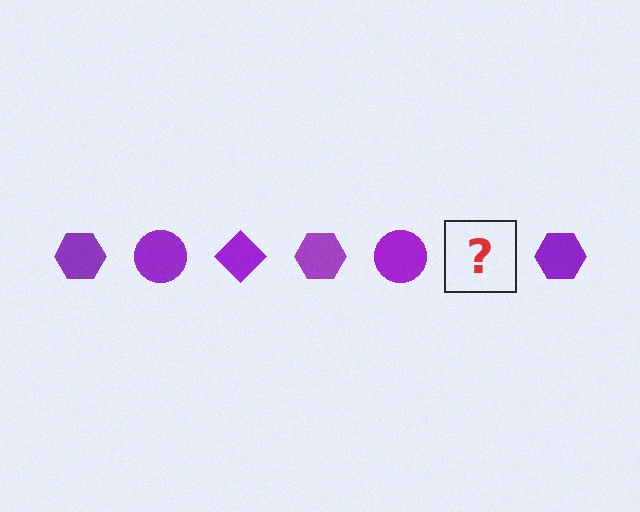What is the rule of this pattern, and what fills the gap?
The rule is that the pattern cycles through hexagon, circle, diamond shapes in purple. The gap should be filled with a purple diamond.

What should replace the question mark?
The question mark should be replaced with a purple diamond.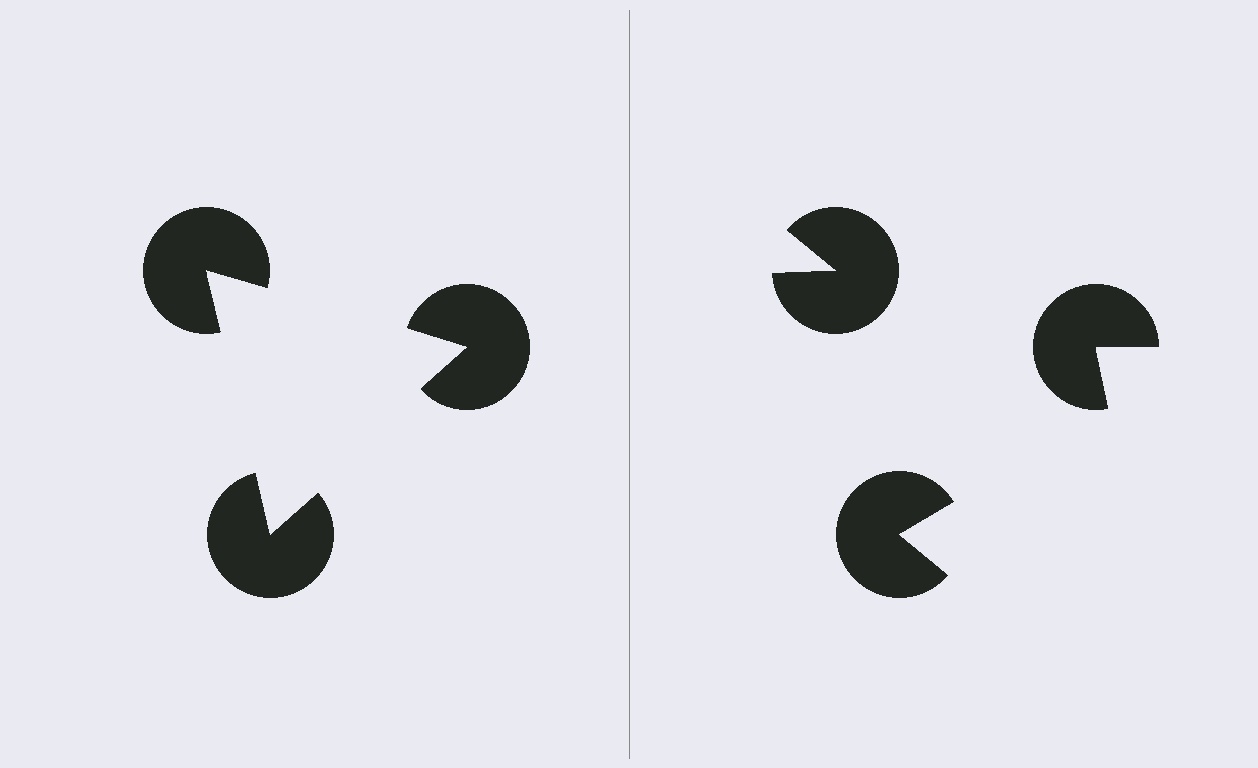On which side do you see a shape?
An illusory triangle appears on the left side. On the right side the wedge cuts are rotated, so no coherent shape forms.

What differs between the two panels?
The pac-man discs are positioned identically on both sides; only the wedge orientations differ. On the left they align to a triangle; on the right they are misaligned.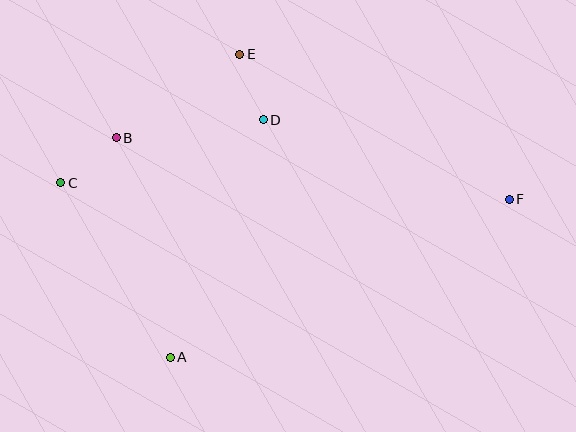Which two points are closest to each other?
Points D and E are closest to each other.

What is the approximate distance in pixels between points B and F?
The distance between B and F is approximately 398 pixels.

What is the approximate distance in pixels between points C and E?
The distance between C and E is approximately 221 pixels.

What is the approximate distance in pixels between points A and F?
The distance between A and F is approximately 374 pixels.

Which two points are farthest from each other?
Points C and F are farthest from each other.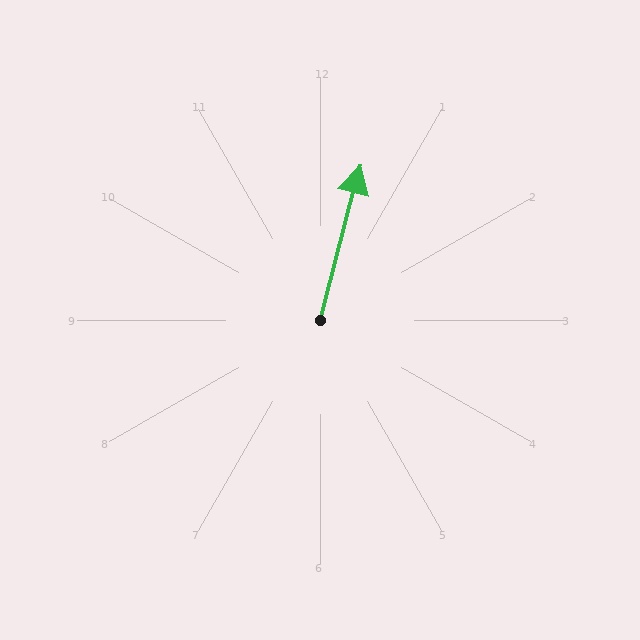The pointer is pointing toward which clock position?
Roughly 12 o'clock.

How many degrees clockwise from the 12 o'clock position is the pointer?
Approximately 15 degrees.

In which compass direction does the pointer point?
North.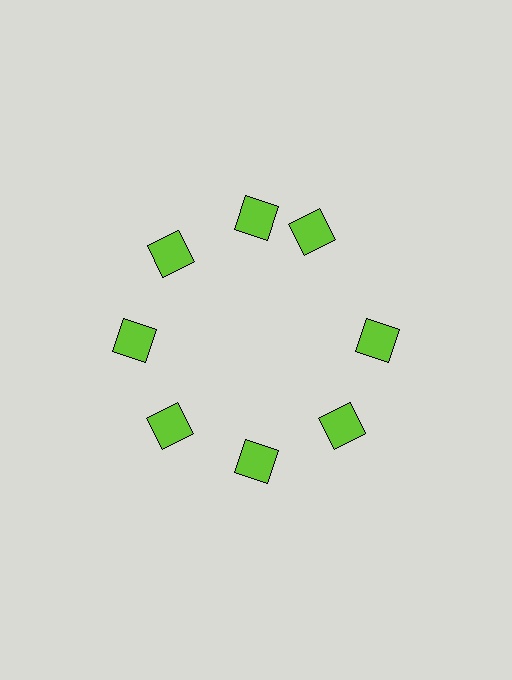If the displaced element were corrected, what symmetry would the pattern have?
It would have 8-fold rotational symmetry — the pattern would map onto itself every 45 degrees.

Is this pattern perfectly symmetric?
No. The 8 lime squares are arranged in a ring, but one element near the 2 o'clock position is rotated out of alignment along the ring, breaking the 8-fold rotational symmetry.